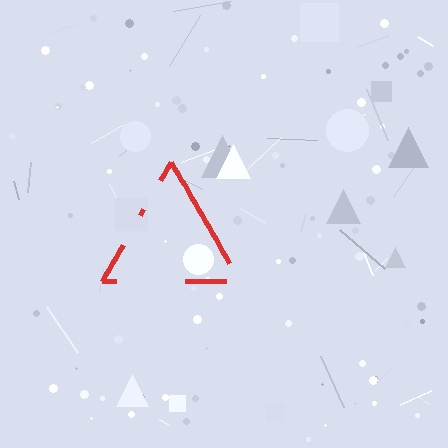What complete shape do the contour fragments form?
The contour fragments form a triangle.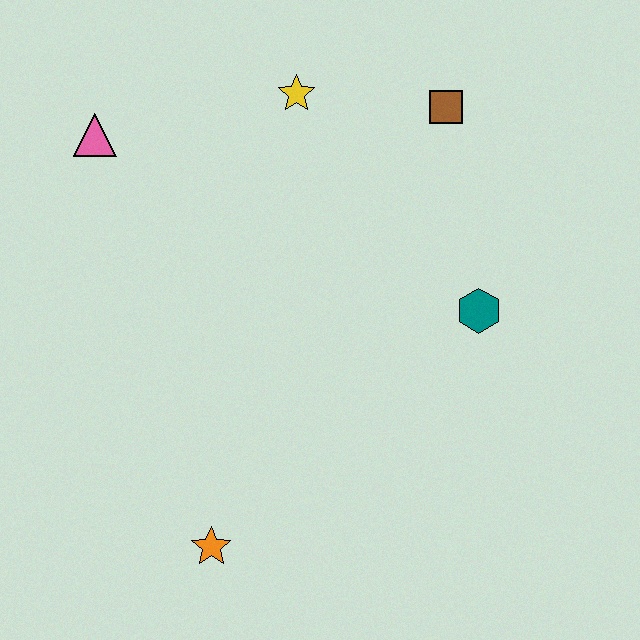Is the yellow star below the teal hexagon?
No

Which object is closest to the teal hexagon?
The brown square is closest to the teal hexagon.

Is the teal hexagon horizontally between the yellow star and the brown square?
No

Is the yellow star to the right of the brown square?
No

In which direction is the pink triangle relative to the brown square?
The pink triangle is to the left of the brown square.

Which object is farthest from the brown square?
The orange star is farthest from the brown square.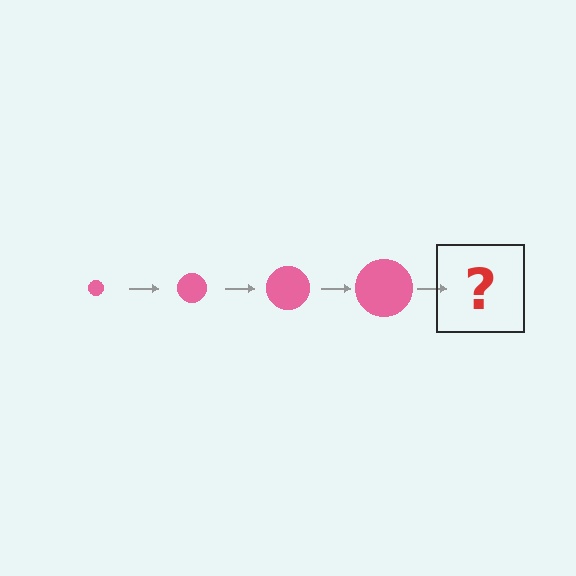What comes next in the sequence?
The next element should be a pink circle, larger than the previous one.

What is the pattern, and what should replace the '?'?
The pattern is that the circle gets progressively larger each step. The '?' should be a pink circle, larger than the previous one.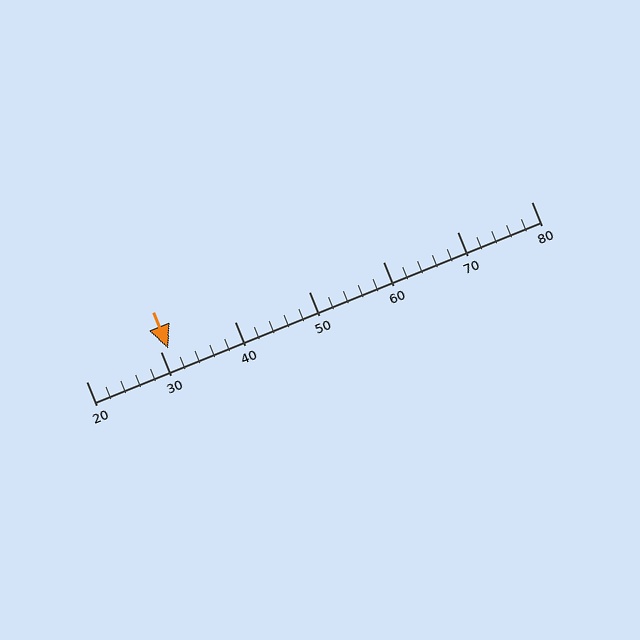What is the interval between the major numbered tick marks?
The major tick marks are spaced 10 units apart.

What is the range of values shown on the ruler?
The ruler shows values from 20 to 80.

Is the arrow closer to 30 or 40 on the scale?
The arrow is closer to 30.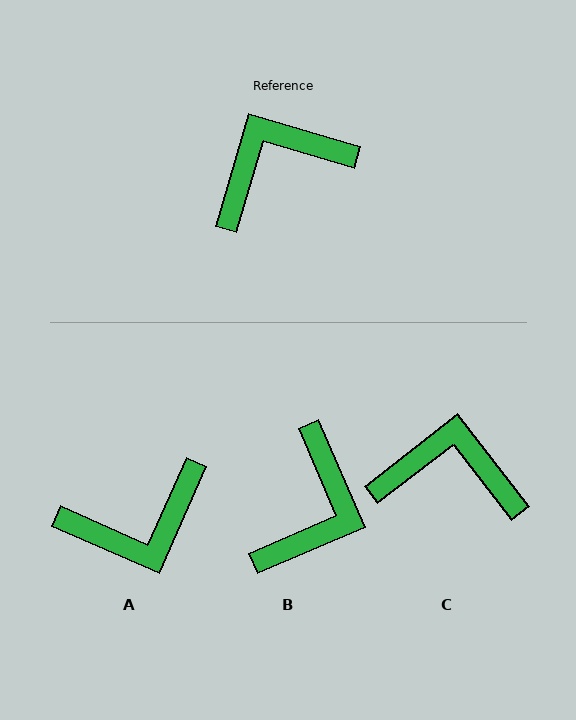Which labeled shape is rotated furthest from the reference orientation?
A, about 172 degrees away.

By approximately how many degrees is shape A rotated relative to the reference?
Approximately 172 degrees counter-clockwise.